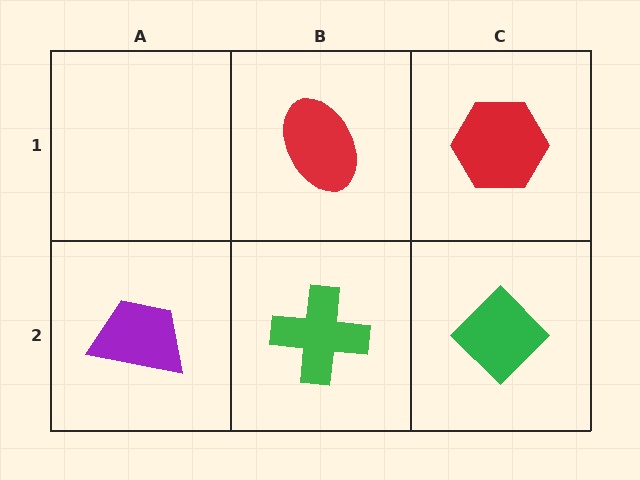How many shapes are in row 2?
3 shapes.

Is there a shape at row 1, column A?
No, that cell is empty.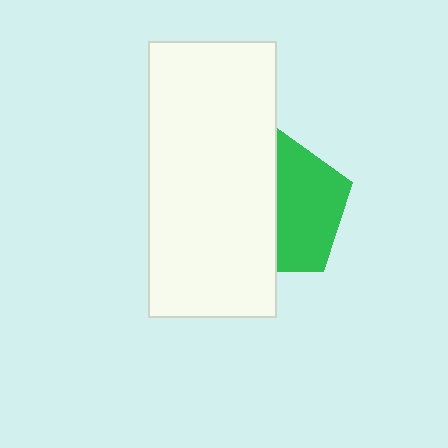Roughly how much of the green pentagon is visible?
About half of it is visible (roughly 50%).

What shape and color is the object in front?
The object in front is a white rectangle.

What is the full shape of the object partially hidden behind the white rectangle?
The partially hidden object is a green pentagon.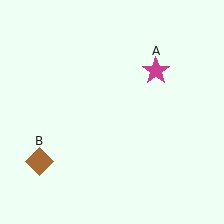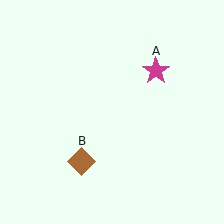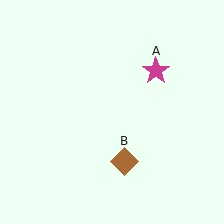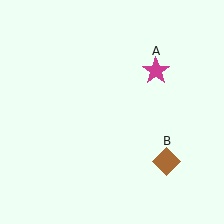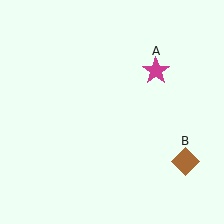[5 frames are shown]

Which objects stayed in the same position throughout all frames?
Magenta star (object A) remained stationary.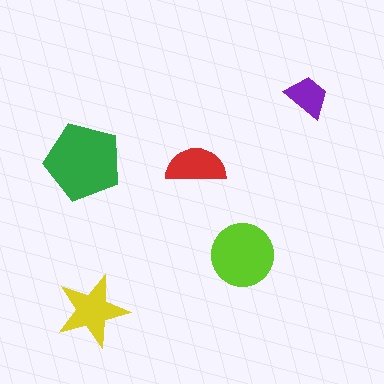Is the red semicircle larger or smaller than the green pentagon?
Smaller.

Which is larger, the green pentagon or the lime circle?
The green pentagon.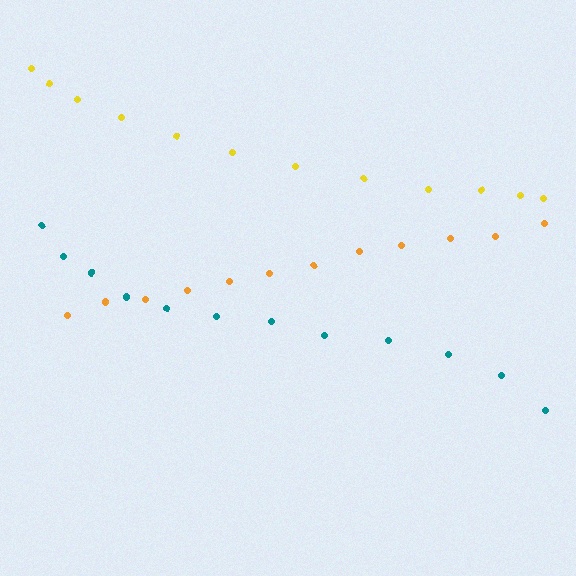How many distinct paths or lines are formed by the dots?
There are 3 distinct paths.